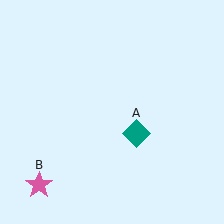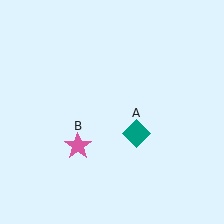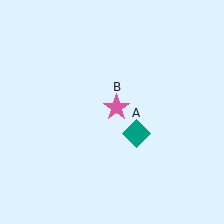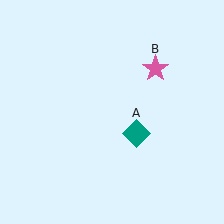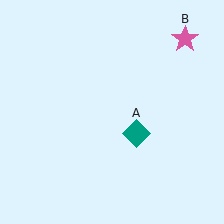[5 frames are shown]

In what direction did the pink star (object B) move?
The pink star (object B) moved up and to the right.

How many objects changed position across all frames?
1 object changed position: pink star (object B).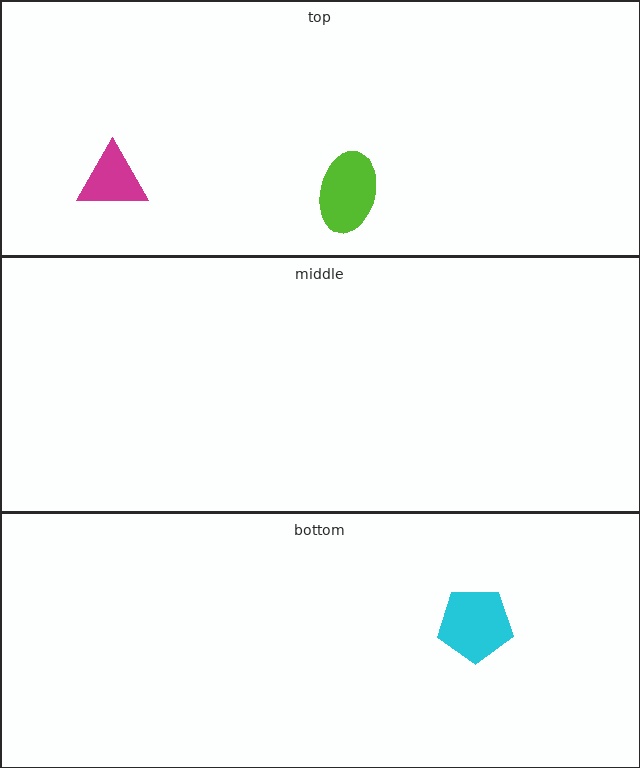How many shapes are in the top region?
2.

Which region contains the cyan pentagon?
The bottom region.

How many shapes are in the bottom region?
1.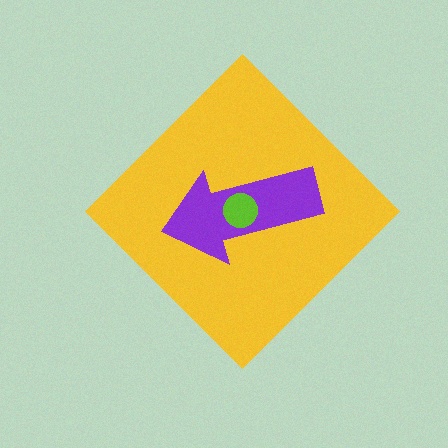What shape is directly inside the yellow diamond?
The purple arrow.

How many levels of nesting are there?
3.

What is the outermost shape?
The yellow diamond.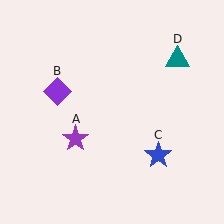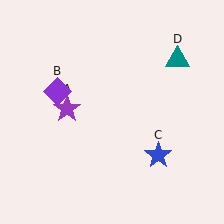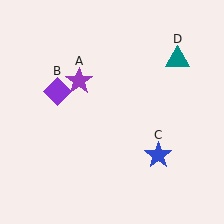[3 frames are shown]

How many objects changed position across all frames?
1 object changed position: purple star (object A).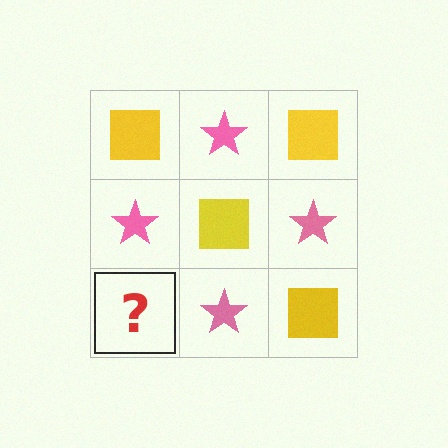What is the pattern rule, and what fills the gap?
The rule is that it alternates yellow square and pink star in a checkerboard pattern. The gap should be filled with a yellow square.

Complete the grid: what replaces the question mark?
The question mark should be replaced with a yellow square.